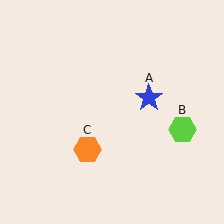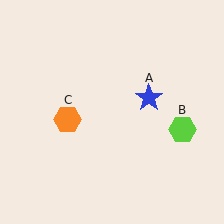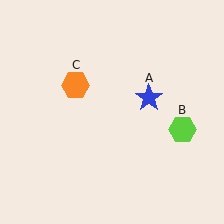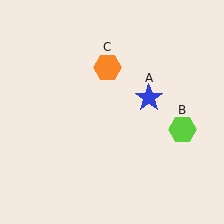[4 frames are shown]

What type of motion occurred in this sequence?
The orange hexagon (object C) rotated clockwise around the center of the scene.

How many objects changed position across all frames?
1 object changed position: orange hexagon (object C).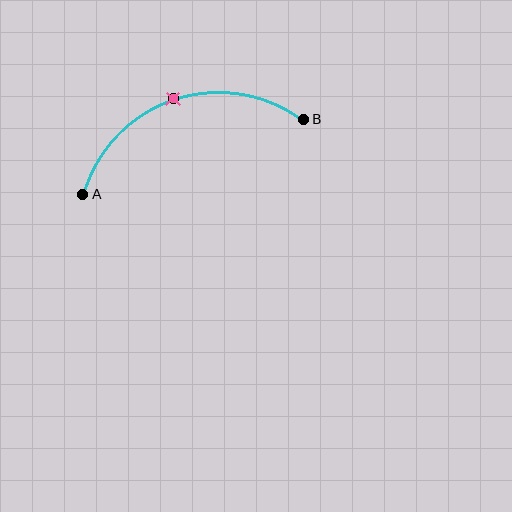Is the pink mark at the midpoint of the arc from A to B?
Yes. The pink mark lies on the arc at equal arc-length from both A and B — it is the arc midpoint.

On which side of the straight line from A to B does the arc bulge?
The arc bulges above the straight line connecting A and B.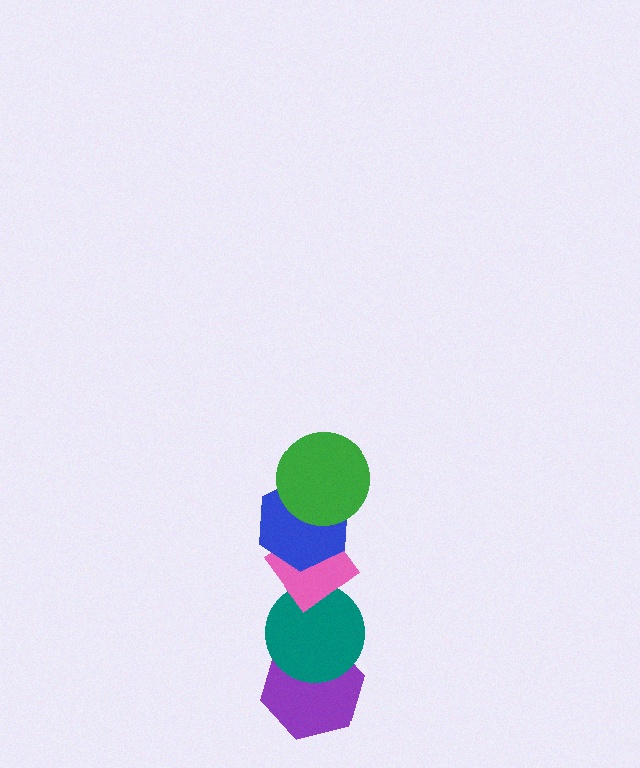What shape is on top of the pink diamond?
The blue hexagon is on top of the pink diamond.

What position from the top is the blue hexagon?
The blue hexagon is 2nd from the top.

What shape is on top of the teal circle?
The pink diamond is on top of the teal circle.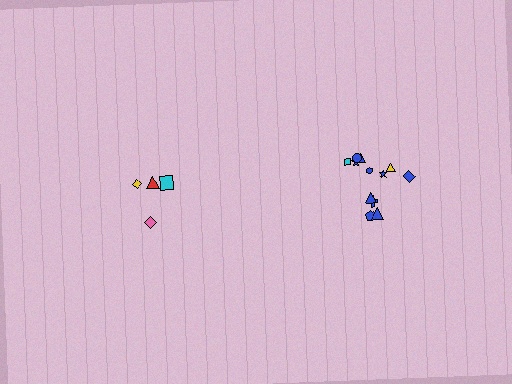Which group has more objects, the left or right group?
The right group.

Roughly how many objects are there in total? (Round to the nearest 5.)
Roughly 15 objects in total.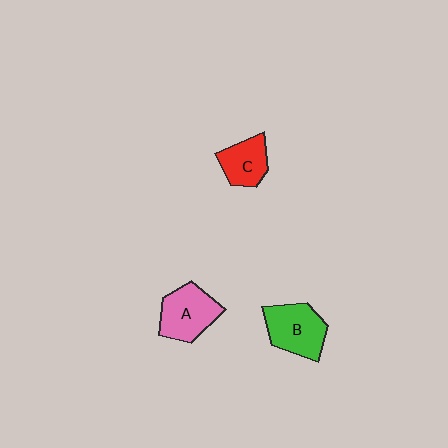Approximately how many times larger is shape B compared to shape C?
Approximately 1.4 times.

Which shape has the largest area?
Shape B (green).